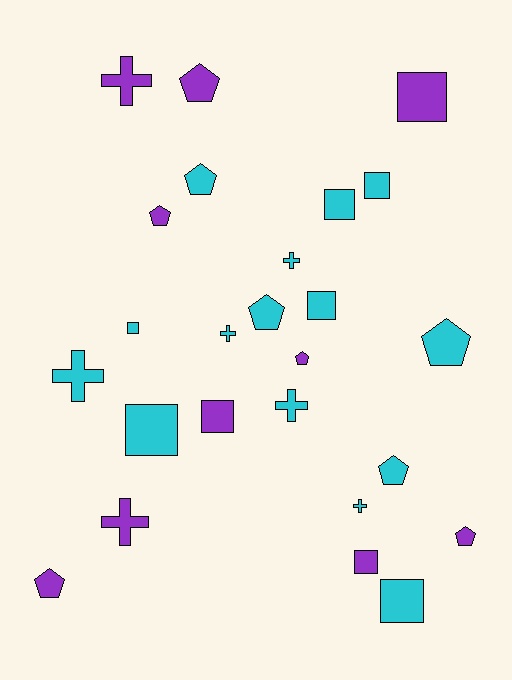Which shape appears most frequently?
Square, with 9 objects.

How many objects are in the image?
There are 25 objects.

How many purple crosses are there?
There are 2 purple crosses.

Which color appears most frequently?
Cyan, with 15 objects.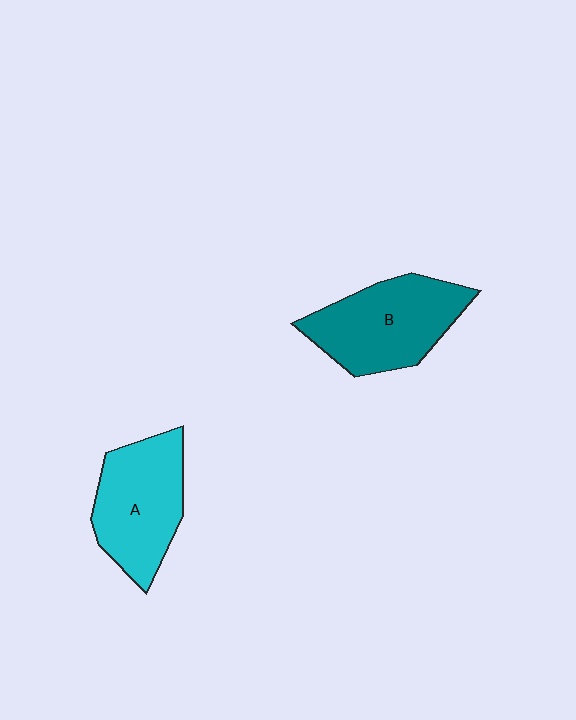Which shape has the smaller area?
Shape A (cyan).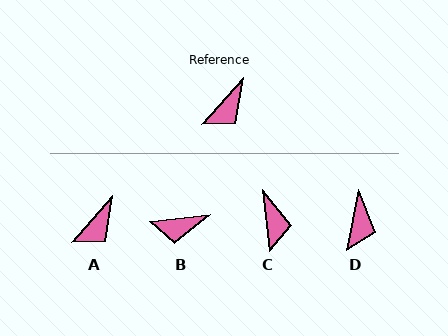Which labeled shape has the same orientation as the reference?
A.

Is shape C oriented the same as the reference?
No, it is off by about 48 degrees.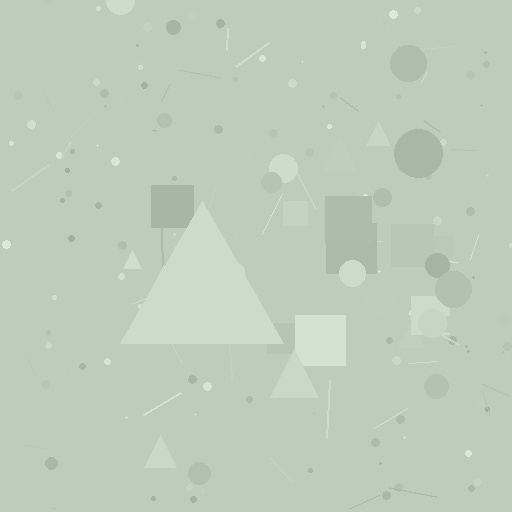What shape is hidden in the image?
A triangle is hidden in the image.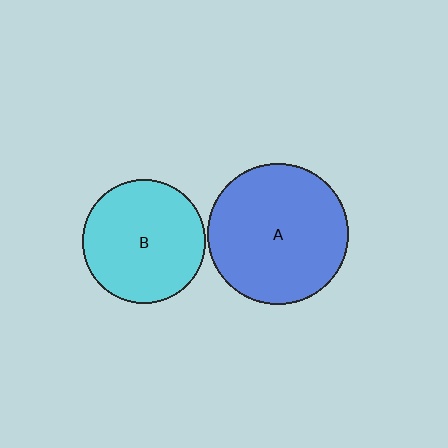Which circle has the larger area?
Circle A (blue).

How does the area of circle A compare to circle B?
Approximately 1.3 times.